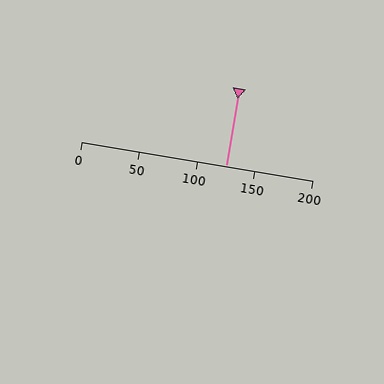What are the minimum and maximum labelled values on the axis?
The axis runs from 0 to 200.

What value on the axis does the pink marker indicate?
The marker indicates approximately 125.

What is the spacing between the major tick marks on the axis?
The major ticks are spaced 50 apart.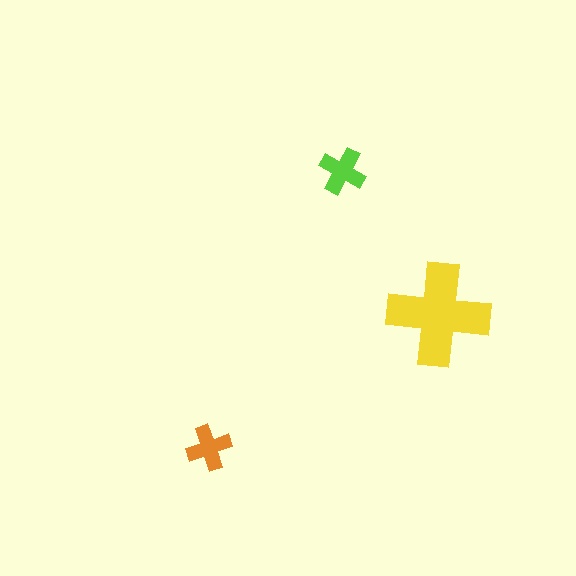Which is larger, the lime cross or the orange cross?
The lime one.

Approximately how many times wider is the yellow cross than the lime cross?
About 2 times wider.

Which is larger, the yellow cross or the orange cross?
The yellow one.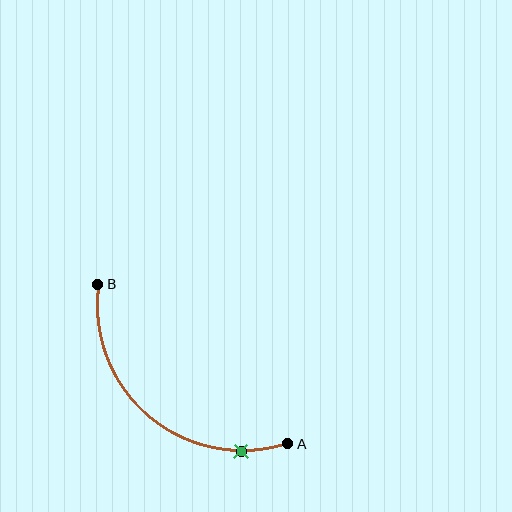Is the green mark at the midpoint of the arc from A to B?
No. The green mark lies on the arc but is closer to endpoint A. The arc midpoint would be at the point on the curve equidistant along the arc from both A and B.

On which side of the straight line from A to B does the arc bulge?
The arc bulges below and to the left of the straight line connecting A and B.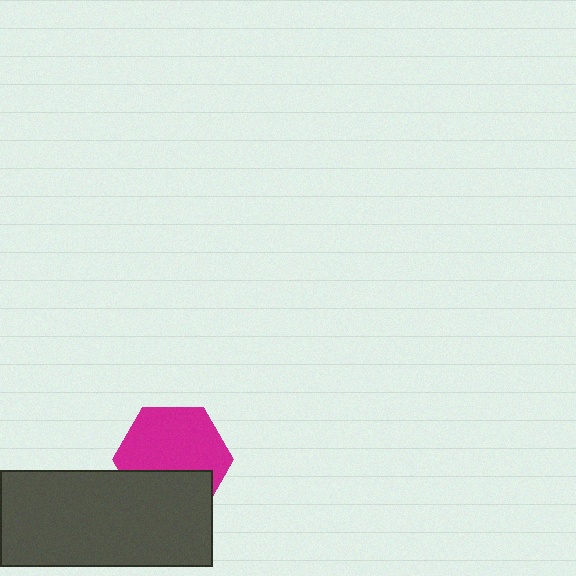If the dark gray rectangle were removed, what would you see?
You would see the complete magenta hexagon.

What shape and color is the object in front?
The object in front is a dark gray rectangle.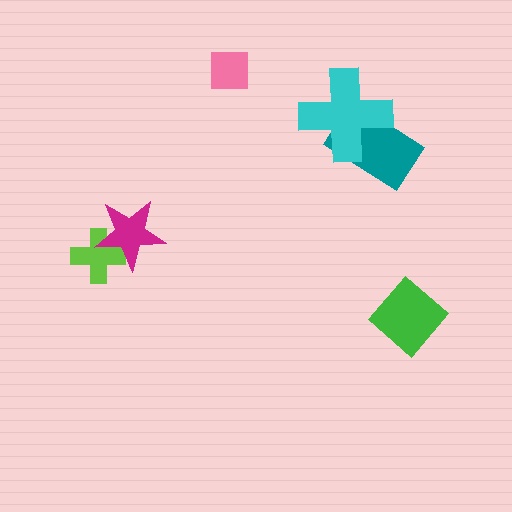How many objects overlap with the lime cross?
1 object overlaps with the lime cross.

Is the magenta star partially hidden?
No, no other shape covers it.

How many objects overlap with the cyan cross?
1 object overlaps with the cyan cross.